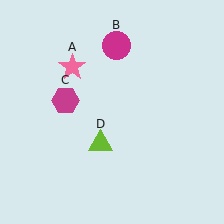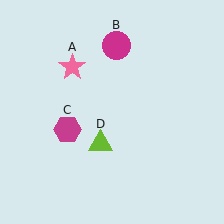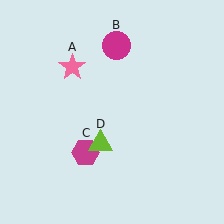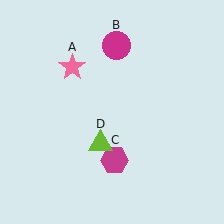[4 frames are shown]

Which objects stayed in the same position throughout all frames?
Pink star (object A) and magenta circle (object B) and lime triangle (object D) remained stationary.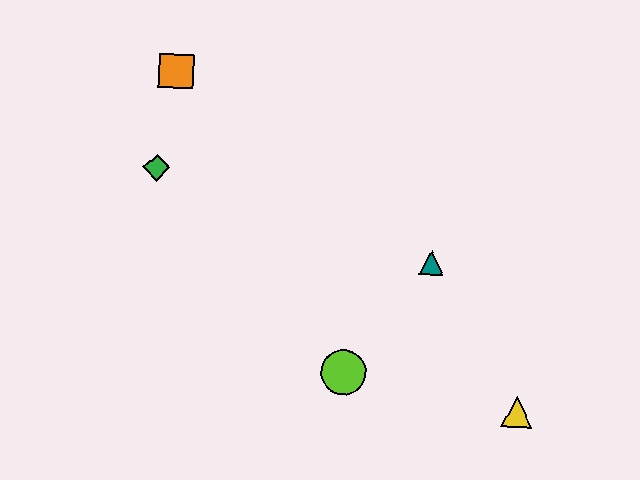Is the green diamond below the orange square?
Yes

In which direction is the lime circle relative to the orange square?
The lime circle is below the orange square.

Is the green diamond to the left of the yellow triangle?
Yes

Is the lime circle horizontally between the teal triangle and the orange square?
Yes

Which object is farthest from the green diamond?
The yellow triangle is farthest from the green diamond.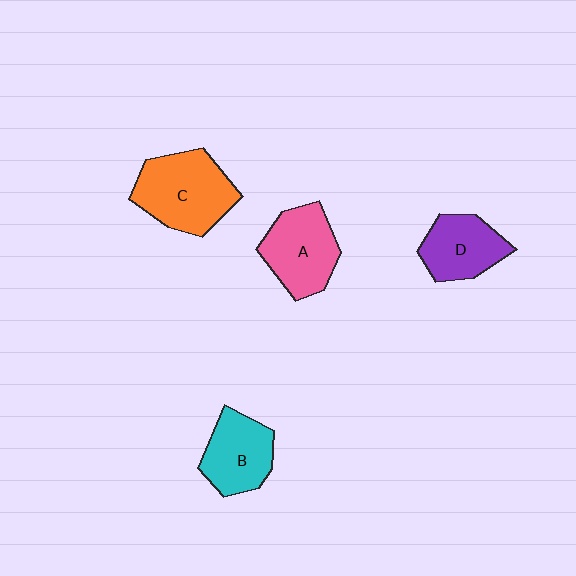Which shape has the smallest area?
Shape D (purple).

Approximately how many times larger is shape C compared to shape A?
Approximately 1.2 times.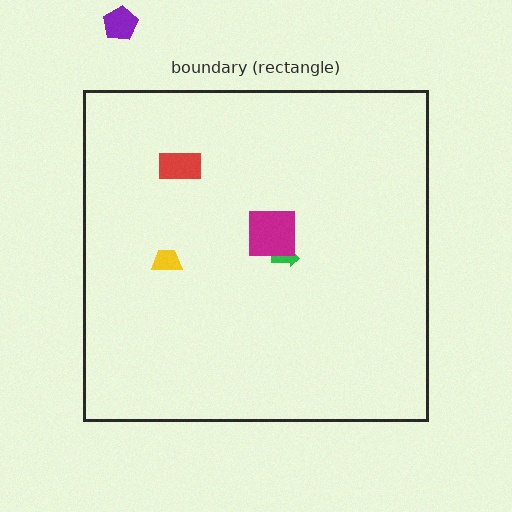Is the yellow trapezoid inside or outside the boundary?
Inside.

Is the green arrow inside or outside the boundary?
Inside.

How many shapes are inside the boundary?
4 inside, 1 outside.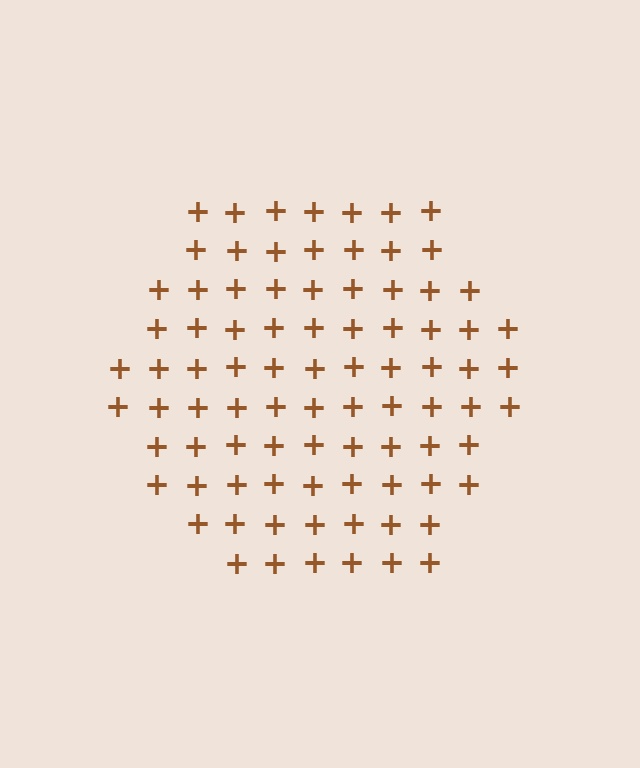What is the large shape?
The large shape is a hexagon.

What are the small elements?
The small elements are plus signs.